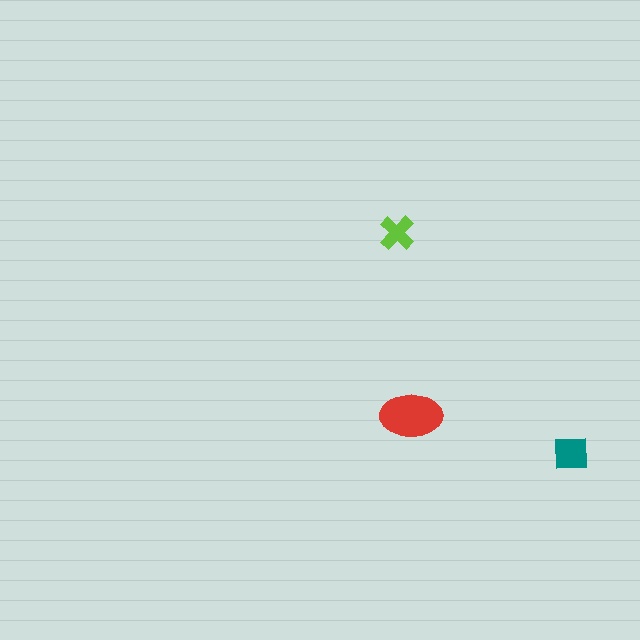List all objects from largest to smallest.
The red ellipse, the teal square, the lime cross.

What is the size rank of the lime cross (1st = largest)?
3rd.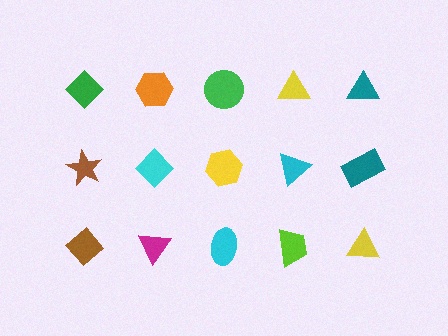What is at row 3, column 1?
A brown diamond.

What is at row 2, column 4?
A cyan triangle.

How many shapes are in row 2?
5 shapes.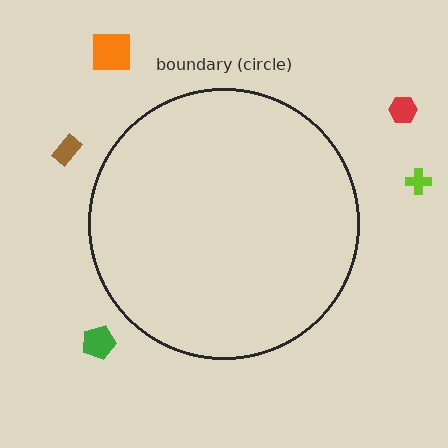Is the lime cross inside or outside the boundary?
Outside.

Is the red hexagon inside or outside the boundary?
Outside.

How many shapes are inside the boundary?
0 inside, 5 outside.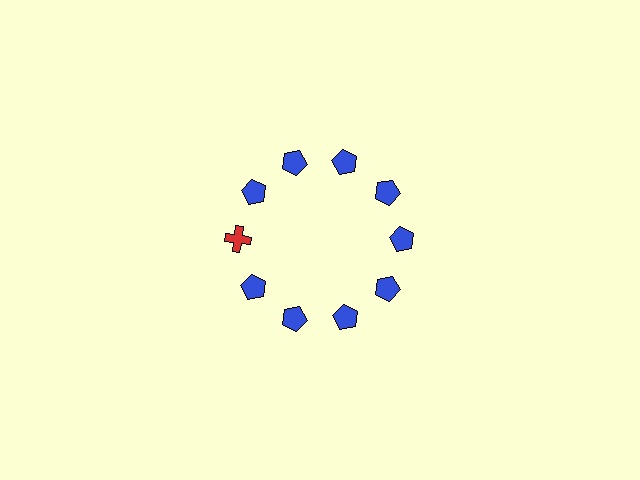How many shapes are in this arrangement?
There are 10 shapes arranged in a ring pattern.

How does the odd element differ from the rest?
It differs in both color (red instead of blue) and shape (cross instead of pentagon).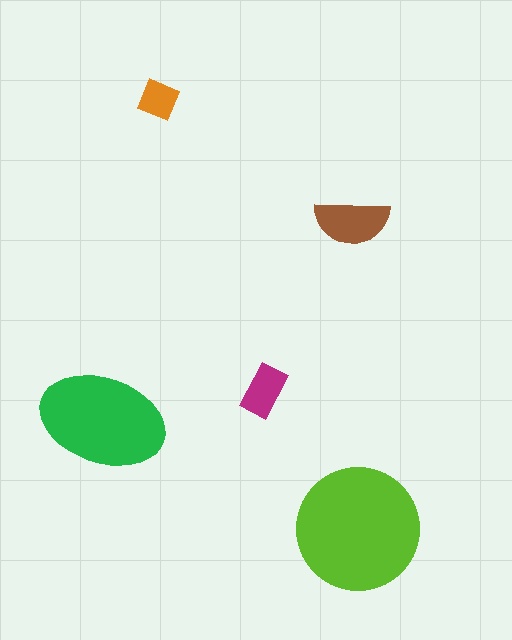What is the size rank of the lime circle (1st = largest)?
1st.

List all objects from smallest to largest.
The orange square, the magenta rectangle, the brown semicircle, the green ellipse, the lime circle.